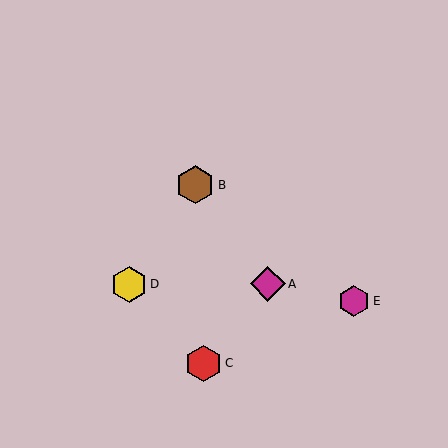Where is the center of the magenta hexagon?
The center of the magenta hexagon is at (354, 301).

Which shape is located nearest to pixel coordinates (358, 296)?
The magenta hexagon (labeled E) at (354, 301) is nearest to that location.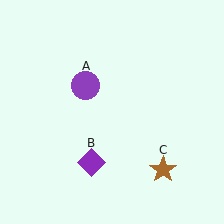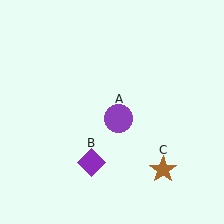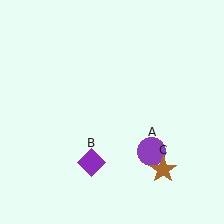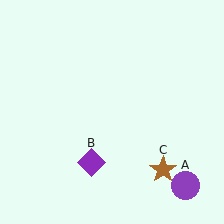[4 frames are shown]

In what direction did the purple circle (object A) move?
The purple circle (object A) moved down and to the right.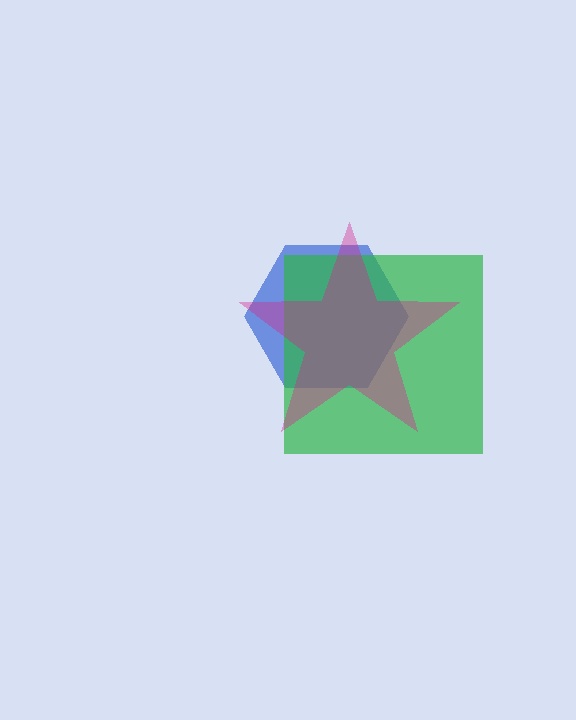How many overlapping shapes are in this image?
There are 3 overlapping shapes in the image.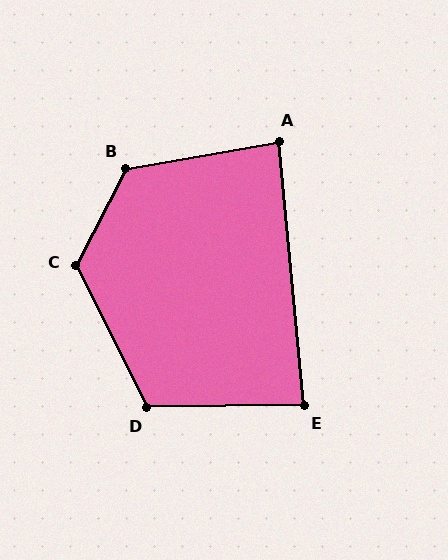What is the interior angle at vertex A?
Approximately 86 degrees (approximately right).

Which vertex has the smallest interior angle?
E, at approximately 85 degrees.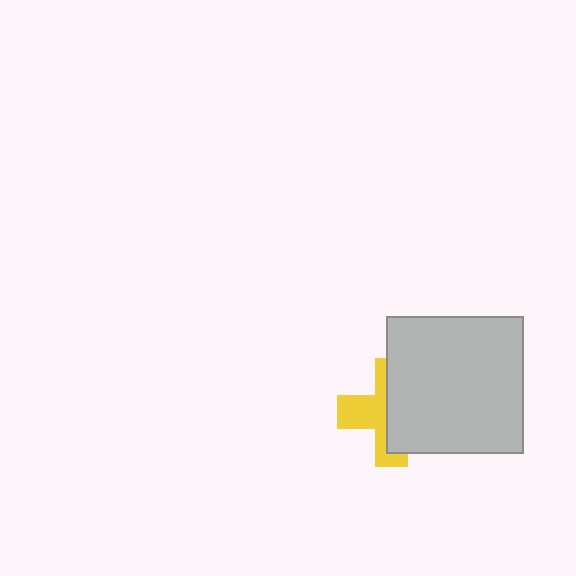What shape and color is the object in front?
The object in front is a light gray square.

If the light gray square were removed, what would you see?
You would see the complete yellow cross.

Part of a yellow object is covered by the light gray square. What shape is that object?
It is a cross.